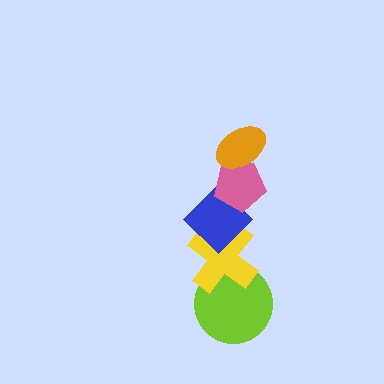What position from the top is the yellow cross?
The yellow cross is 4th from the top.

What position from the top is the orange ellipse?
The orange ellipse is 1st from the top.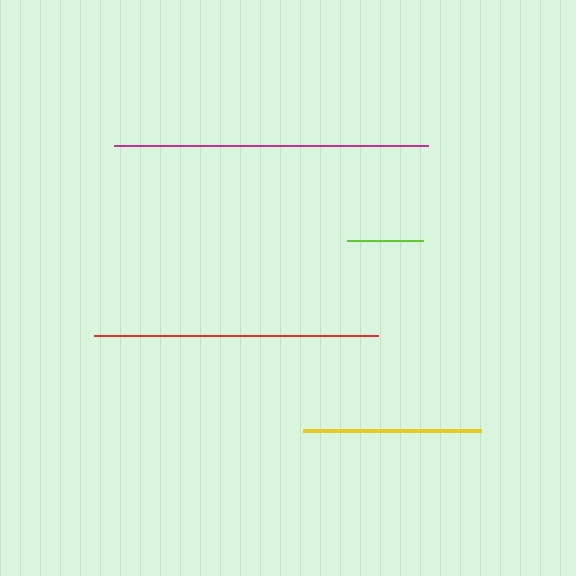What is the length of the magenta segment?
The magenta segment is approximately 314 pixels long.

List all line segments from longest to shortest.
From longest to shortest: magenta, red, yellow, lime.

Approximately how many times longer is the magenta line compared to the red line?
The magenta line is approximately 1.1 times the length of the red line.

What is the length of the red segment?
The red segment is approximately 284 pixels long.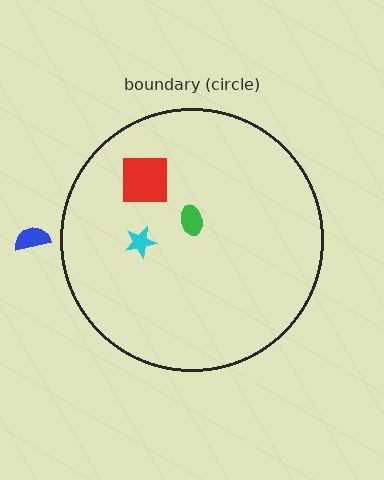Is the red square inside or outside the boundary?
Inside.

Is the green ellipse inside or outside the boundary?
Inside.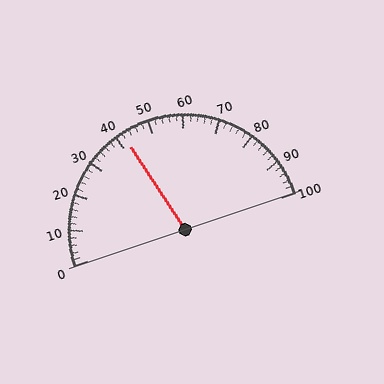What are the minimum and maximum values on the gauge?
The gauge ranges from 0 to 100.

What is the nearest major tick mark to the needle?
The nearest major tick mark is 40.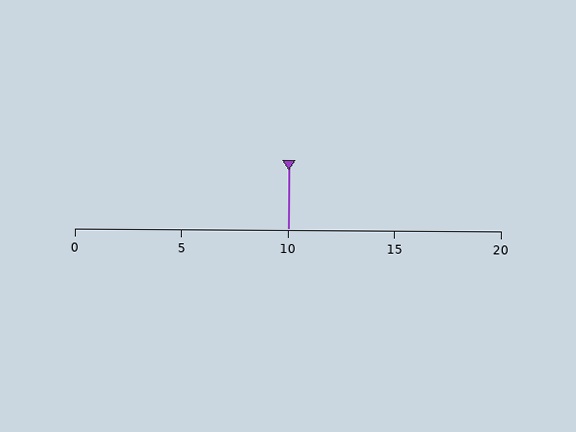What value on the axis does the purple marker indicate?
The marker indicates approximately 10.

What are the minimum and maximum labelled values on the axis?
The axis runs from 0 to 20.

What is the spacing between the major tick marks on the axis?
The major ticks are spaced 5 apart.